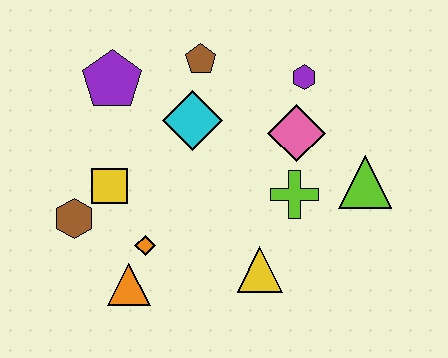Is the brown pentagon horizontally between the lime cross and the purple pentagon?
Yes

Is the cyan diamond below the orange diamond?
No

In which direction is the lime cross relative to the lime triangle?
The lime cross is to the left of the lime triangle.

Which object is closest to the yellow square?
The brown hexagon is closest to the yellow square.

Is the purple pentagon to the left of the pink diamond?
Yes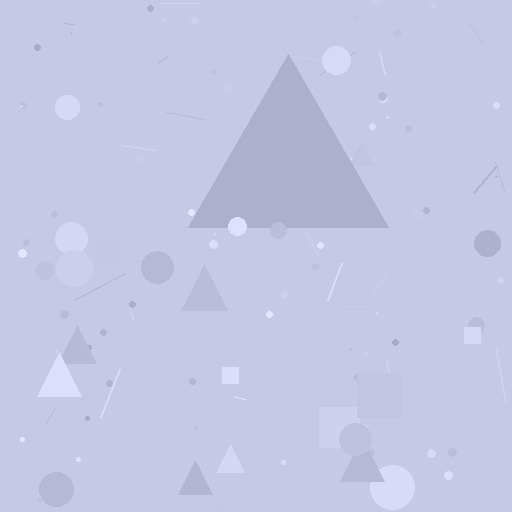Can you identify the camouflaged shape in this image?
The camouflaged shape is a triangle.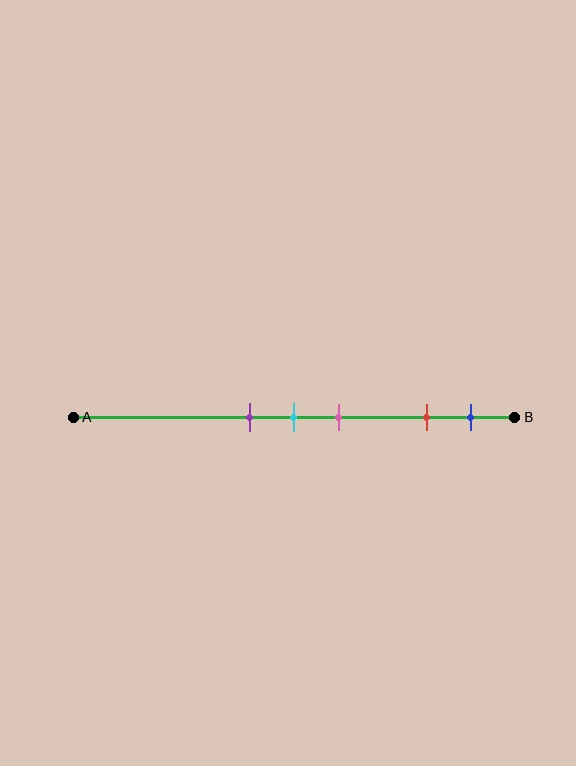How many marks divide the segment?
There are 5 marks dividing the segment.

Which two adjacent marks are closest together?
The purple and cyan marks are the closest adjacent pair.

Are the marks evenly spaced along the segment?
No, the marks are not evenly spaced.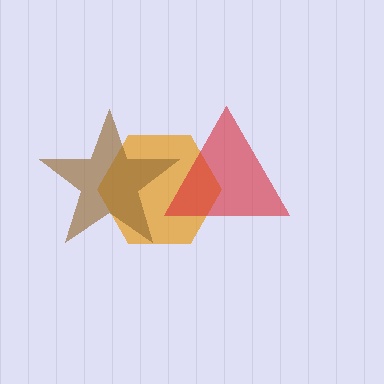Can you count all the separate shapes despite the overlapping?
Yes, there are 3 separate shapes.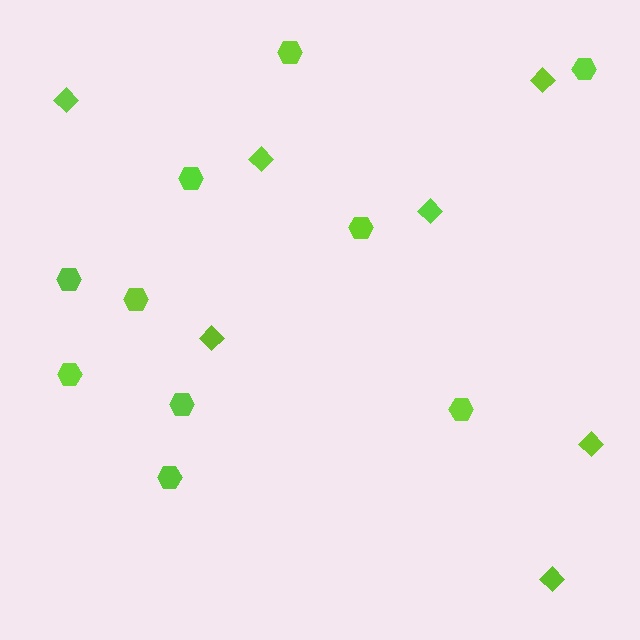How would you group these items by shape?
There are 2 groups: one group of hexagons (10) and one group of diamonds (7).